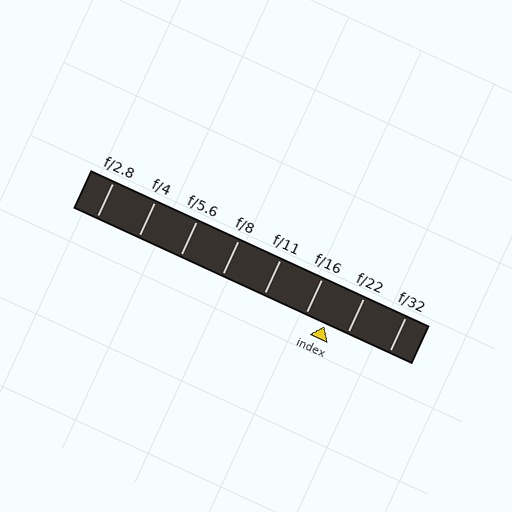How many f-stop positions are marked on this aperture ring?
There are 8 f-stop positions marked.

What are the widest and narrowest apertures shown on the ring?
The widest aperture shown is f/2.8 and the narrowest is f/32.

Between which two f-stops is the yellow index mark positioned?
The index mark is between f/16 and f/22.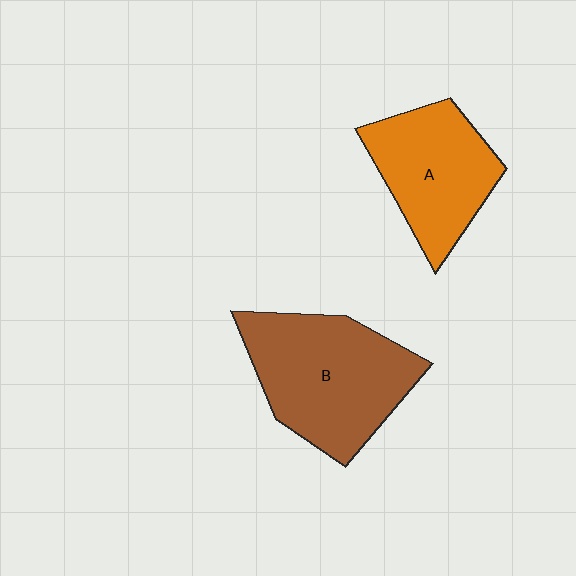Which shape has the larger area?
Shape B (brown).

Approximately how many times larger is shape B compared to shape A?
Approximately 1.3 times.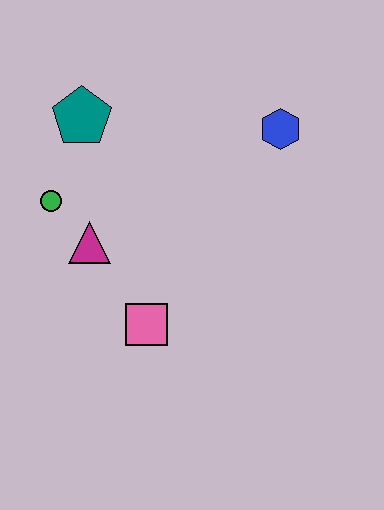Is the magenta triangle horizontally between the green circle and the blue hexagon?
Yes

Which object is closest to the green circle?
The magenta triangle is closest to the green circle.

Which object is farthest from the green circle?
The blue hexagon is farthest from the green circle.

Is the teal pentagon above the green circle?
Yes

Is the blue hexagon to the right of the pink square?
Yes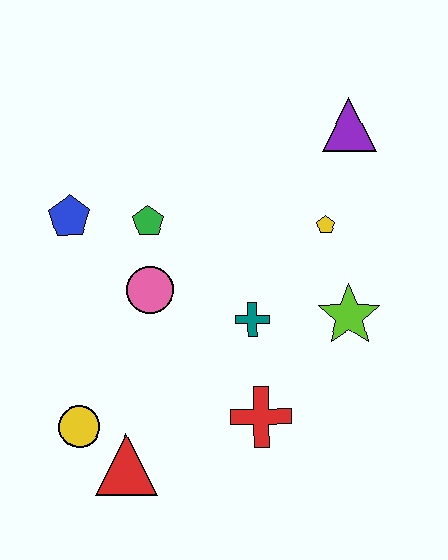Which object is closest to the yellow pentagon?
The lime star is closest to the yellow pentagon.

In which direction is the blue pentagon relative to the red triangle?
The blue pentagon is above the red triangle.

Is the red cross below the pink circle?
Yes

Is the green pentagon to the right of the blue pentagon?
Yes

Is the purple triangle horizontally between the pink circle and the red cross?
No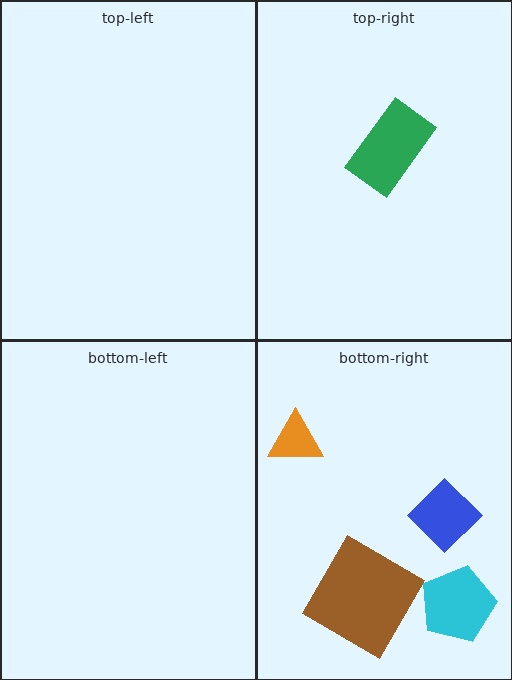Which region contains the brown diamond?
The bottom-right region.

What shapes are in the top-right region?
The green rectangle.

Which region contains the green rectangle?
The top-right region.